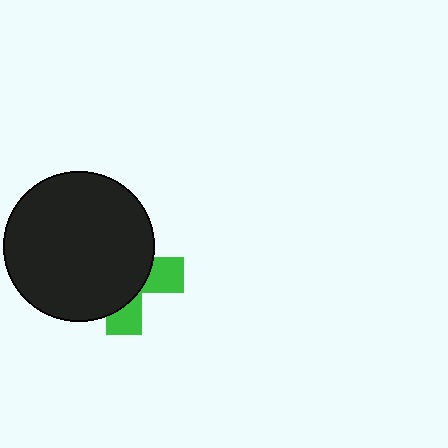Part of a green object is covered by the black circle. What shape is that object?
It is a cross.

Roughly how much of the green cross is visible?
A small part of it is visible (roughly 32%).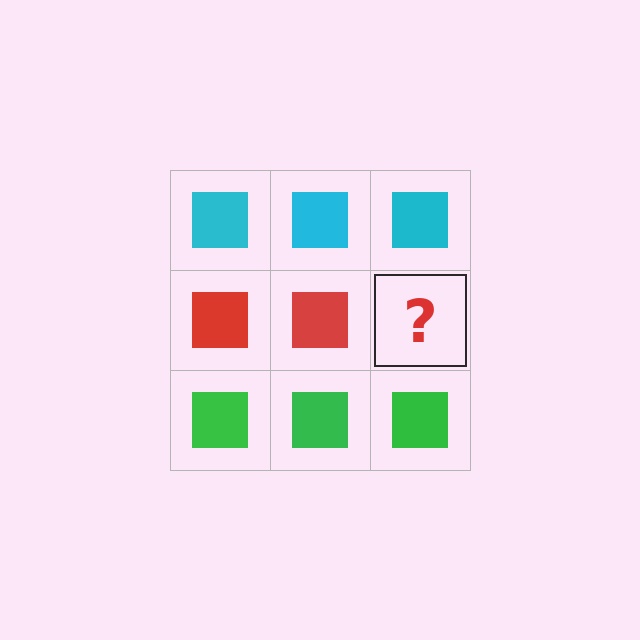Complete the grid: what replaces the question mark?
The question mark should be replaced with a red square.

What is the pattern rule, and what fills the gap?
The rule is that each row has a consistent color. The gap should be filled with a red square.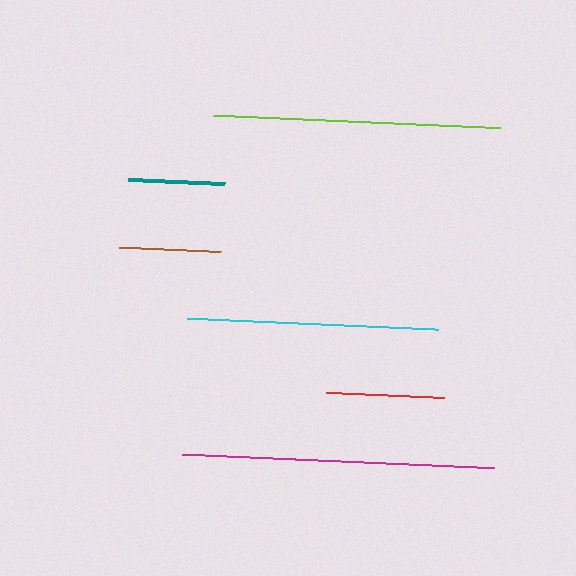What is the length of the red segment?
The red segment is approximately 117 pixels long.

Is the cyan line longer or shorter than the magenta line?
The magenta line is longer than the cyan line.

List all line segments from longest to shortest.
From longest to shortest: magenta, lime, cyan, red, brown, teal.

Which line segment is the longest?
The magenta line is the longest at approximately 313 pixels.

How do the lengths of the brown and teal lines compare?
The brown and teal lines are approximately the same length.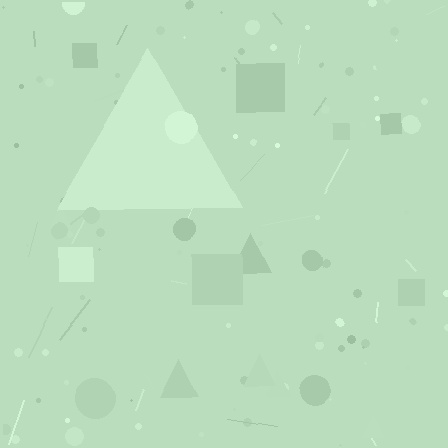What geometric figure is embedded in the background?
A triangle is embedded in the background.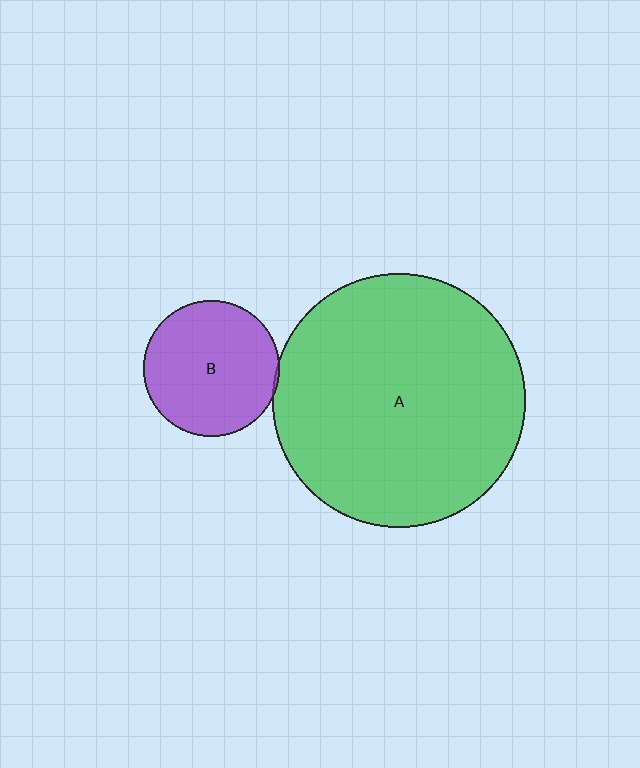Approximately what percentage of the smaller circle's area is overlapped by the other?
Approximately 5%.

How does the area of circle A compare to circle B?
Approximately 3.5 times.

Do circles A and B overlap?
Yes.